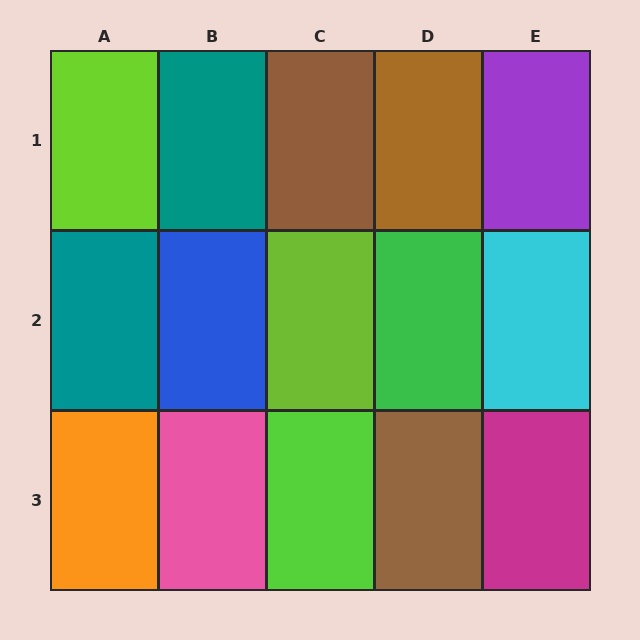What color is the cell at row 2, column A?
Teal.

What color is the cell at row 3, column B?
Pink.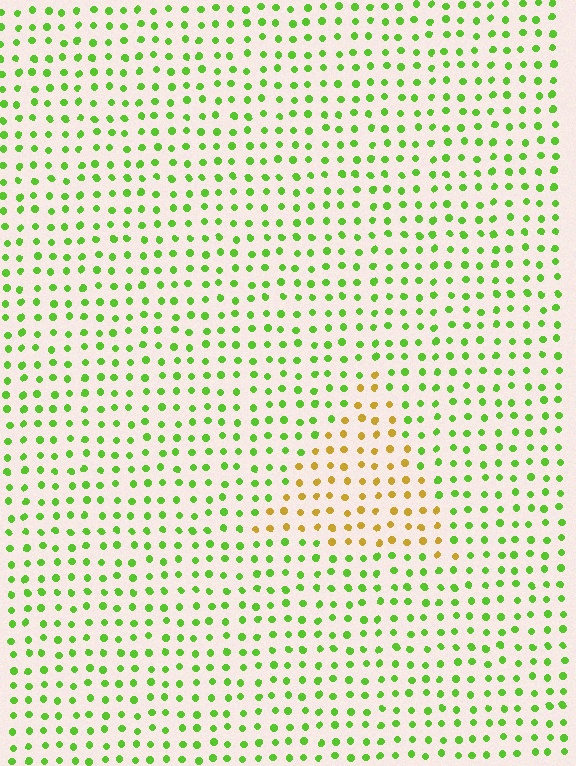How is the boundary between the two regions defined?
The boundary is defined purely by a slight shift in hue (about 58 degrees). Spacing, size, and orientation are identical on both sides.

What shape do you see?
I see a triangle.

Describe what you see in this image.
The image is filled with small lime elements in a uniform arrangement. A triangle-shaped region is visible where the elements are tinted to a slightly different hue, forming a subtle color boundary.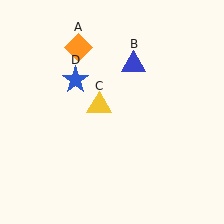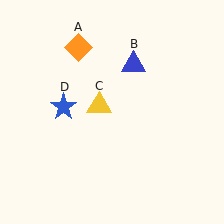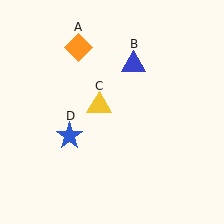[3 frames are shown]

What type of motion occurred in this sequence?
The blue star (object D) rotated counterclockwise around the center of the scene.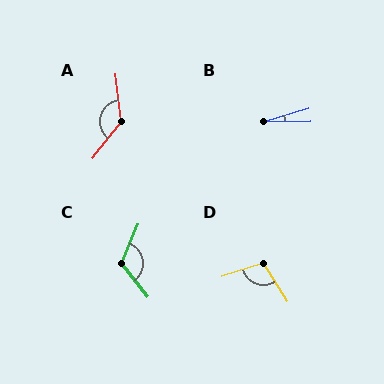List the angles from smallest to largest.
B (17°), D (104°), C (118°), A (136°).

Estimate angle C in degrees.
Approximately 118 degrees.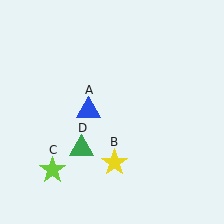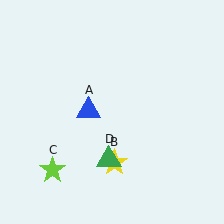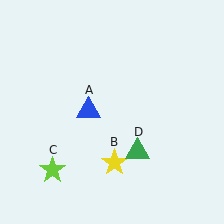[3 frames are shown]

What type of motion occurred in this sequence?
The green triangle (object D) rotated counterclockwise around the center of the scene.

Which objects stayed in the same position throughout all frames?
Blue triangle (object A) and yellow star (object B) and lime star (object C) remained stationary.